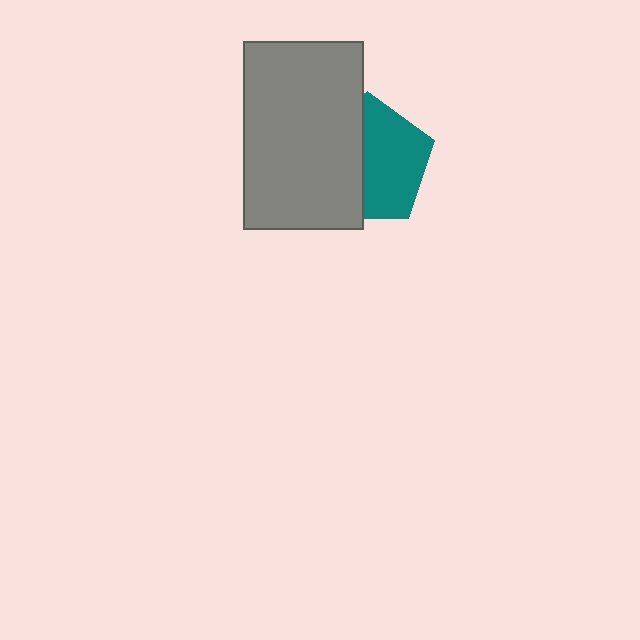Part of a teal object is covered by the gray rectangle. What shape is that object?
It is a pentagon.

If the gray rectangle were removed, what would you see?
You would see the complete teal pentagon.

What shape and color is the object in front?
The object in front is a gray rectangle.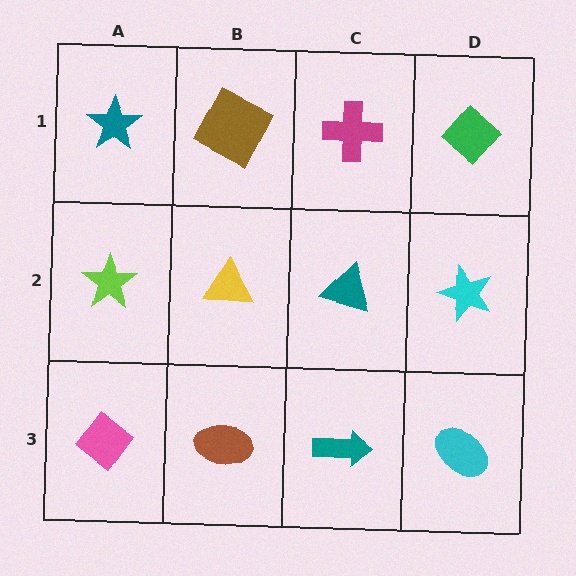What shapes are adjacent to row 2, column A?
A teal star (row 1, column A), a pink diamond (row 3, column A), a yellow triangle (row 2, column B).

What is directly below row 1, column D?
A cyan star.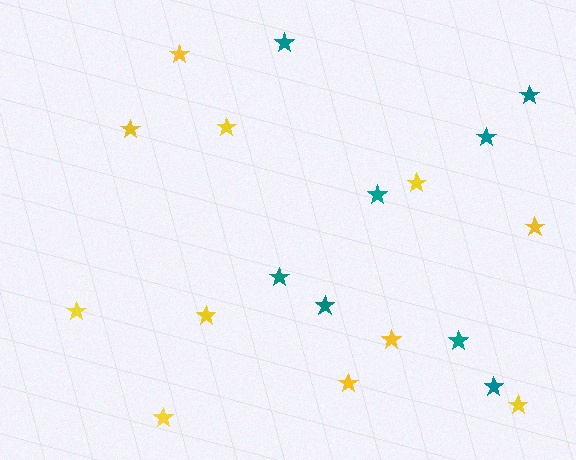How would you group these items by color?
There are 2 groups: one group of yellow stars (11) and one group of teal stars (8).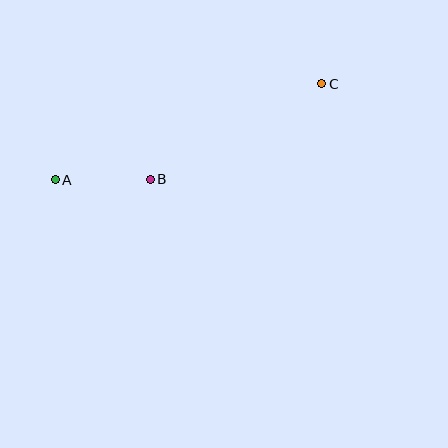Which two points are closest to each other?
Points A and B are closest to each other.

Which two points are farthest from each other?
Points A and C are farthest from each other.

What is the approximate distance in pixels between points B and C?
The distance between B and C is approximately 196 pixels.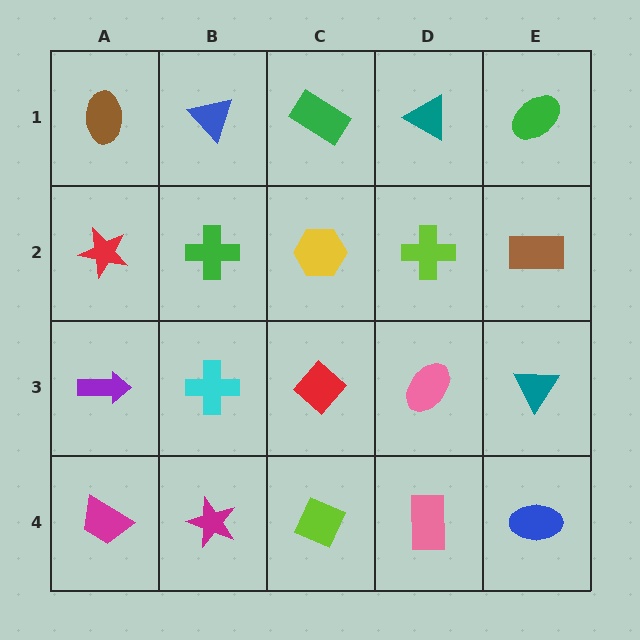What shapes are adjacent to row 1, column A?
A red star (row 2, column A), a blue triangle (row 1, column B).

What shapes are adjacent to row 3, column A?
A red star (row 2, column A), a magenta trapezoid (row 4, column A), a cyan cross (row 3, column B).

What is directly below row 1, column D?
A lime cross.